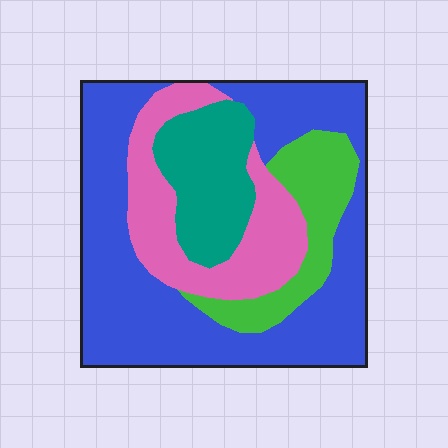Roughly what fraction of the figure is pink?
Pink takes up less than a quarter of the figure.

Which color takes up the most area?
Blue, at roughly 50%.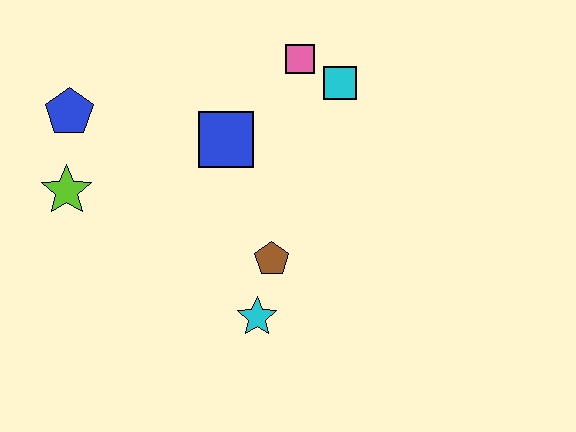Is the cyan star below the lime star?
Yes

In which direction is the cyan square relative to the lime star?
The cyan square is to the right of the lime star.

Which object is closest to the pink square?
The cyan square is closest to the pink square.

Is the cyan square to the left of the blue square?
No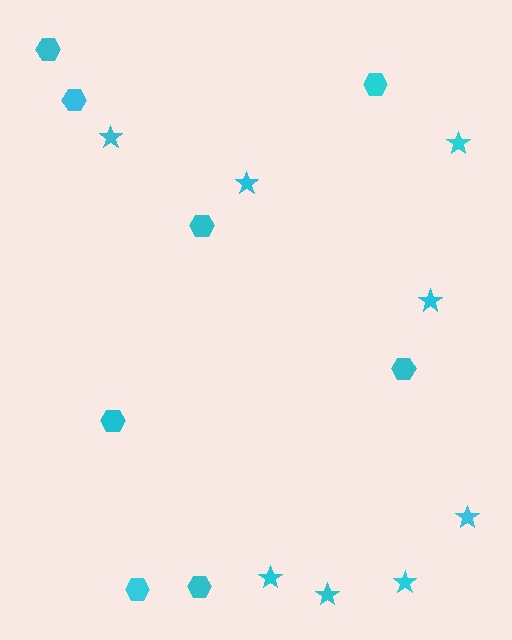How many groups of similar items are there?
There are 2 groups: one group of stars (8) and one group of hexagons (8).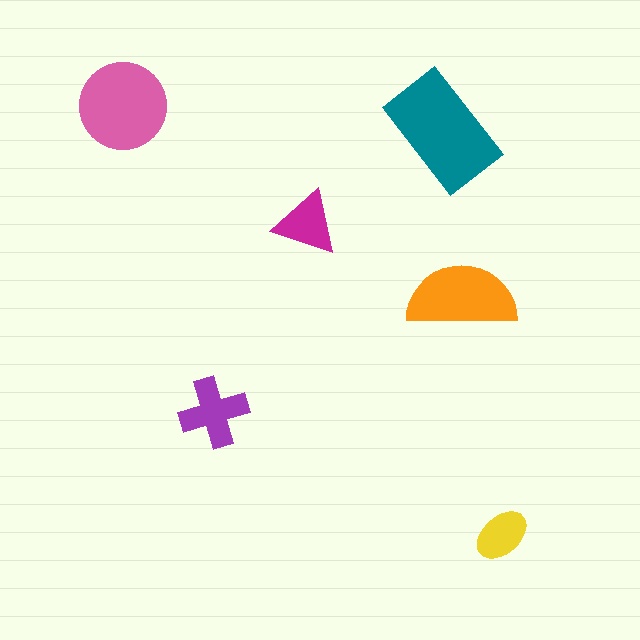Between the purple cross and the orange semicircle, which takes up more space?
The orange semicircle.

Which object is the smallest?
The yellow ellipse.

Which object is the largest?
The teal rectangle.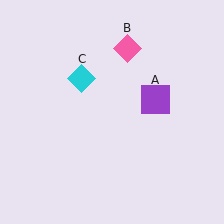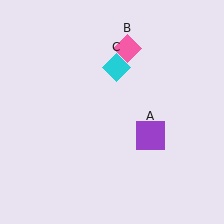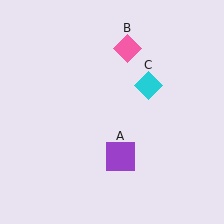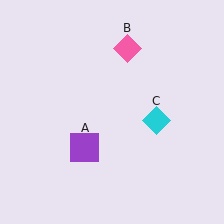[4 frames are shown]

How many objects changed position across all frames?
2 objects changed position: purple square (object A), cyan diamond (object C).